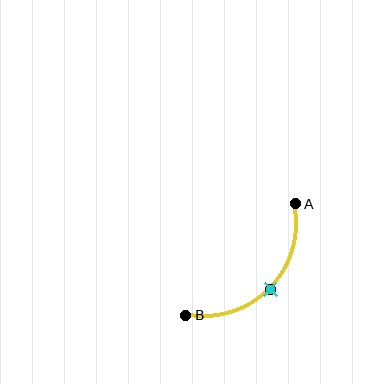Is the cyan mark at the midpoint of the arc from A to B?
Yes. The cyan mark lies on the arc at equal arc-length from both A and B — it is the arc midpoint.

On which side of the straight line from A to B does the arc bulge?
The arc bulges below and to the right of the straight line connecting A and B.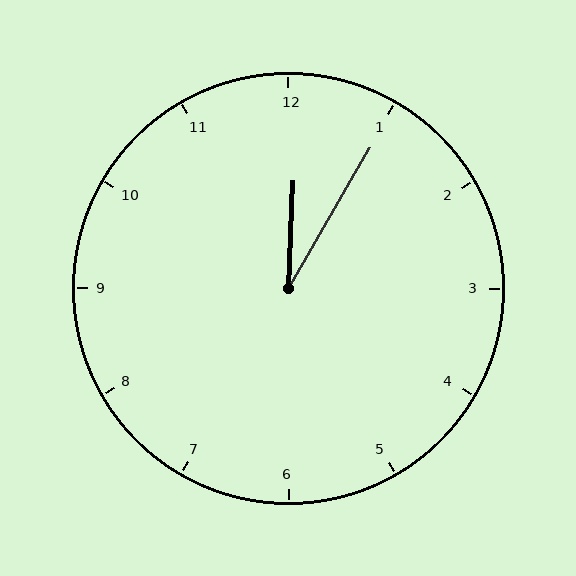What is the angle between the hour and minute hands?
Approximately 28 degrees.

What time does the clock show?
12:05.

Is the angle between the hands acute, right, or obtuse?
It is acute.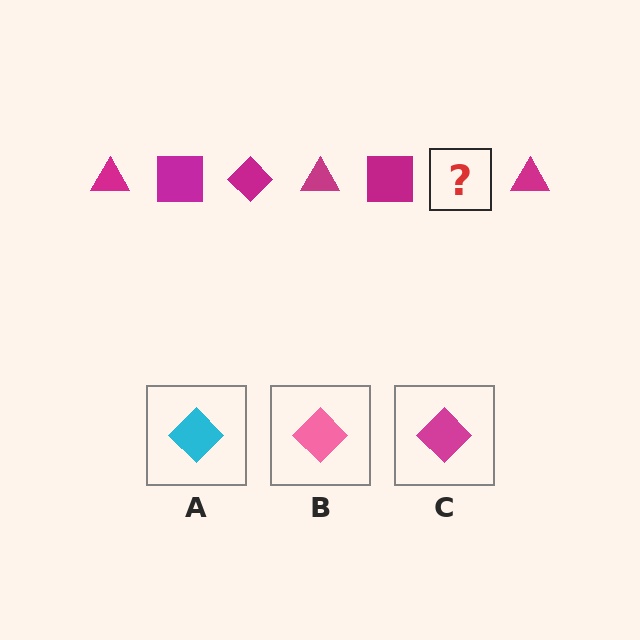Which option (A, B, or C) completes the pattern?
C.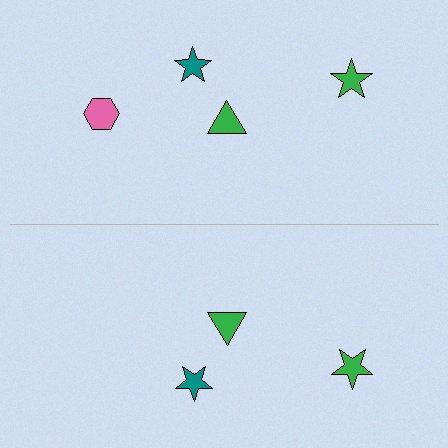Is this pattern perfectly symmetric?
No, the pattern is not perfectly symmetric. A pink hexagon is missing from the bottom side.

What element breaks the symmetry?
A pink hexagon is missing from the bottom side.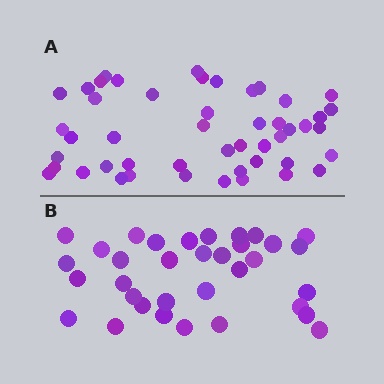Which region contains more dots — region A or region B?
Region A (the top region) has more dots.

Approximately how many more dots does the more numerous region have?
Region A has approximately 15 more dots than region B.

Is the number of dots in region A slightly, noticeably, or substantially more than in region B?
Region A has noticeably more, but not dramatically so. The ratio is roughly 1.4 to 1.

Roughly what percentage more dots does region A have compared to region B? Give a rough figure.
About 40% more.